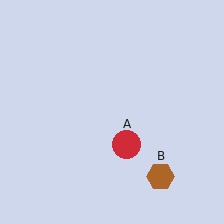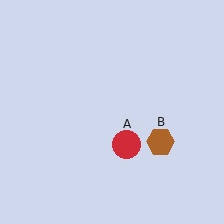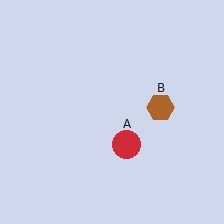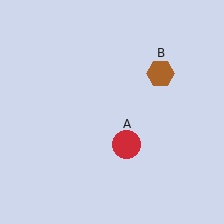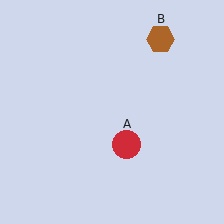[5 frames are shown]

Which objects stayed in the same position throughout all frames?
Red circle (object A) remained stationary.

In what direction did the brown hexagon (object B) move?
The brown hexagon (object B) moved up.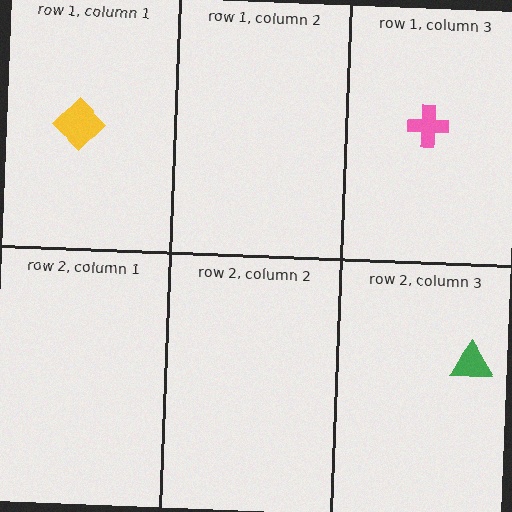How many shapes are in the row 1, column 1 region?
1.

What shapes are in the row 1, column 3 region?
The pink cross.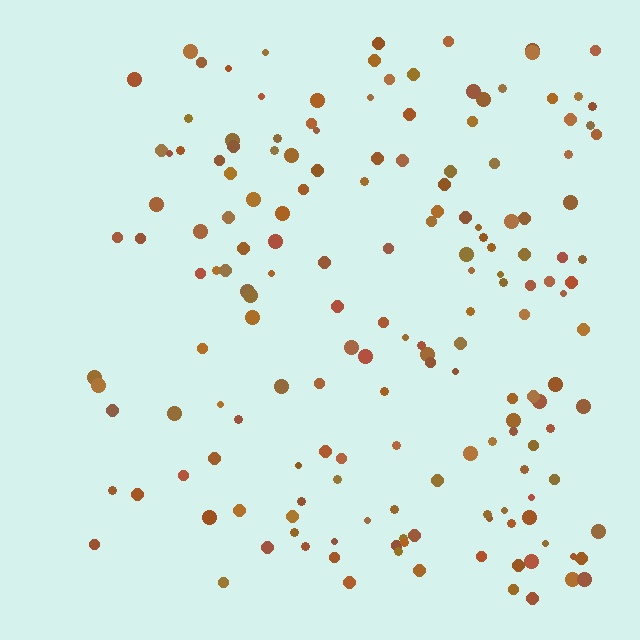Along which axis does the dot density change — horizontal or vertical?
Horizontal.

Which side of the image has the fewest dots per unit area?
The left.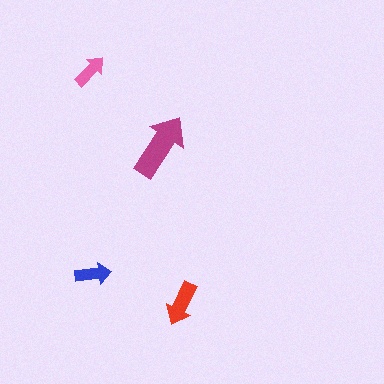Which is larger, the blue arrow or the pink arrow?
The blue one.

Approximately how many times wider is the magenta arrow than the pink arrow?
About 2 times wider.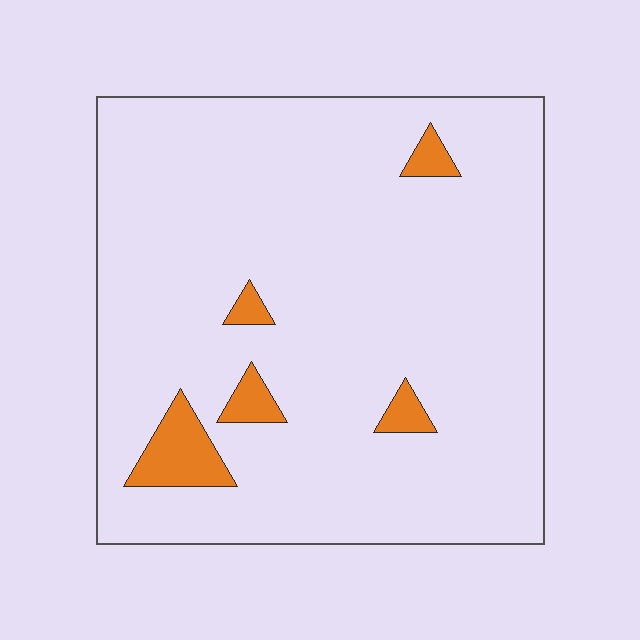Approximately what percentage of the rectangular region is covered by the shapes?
Approximately 5%.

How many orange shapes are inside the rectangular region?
5.